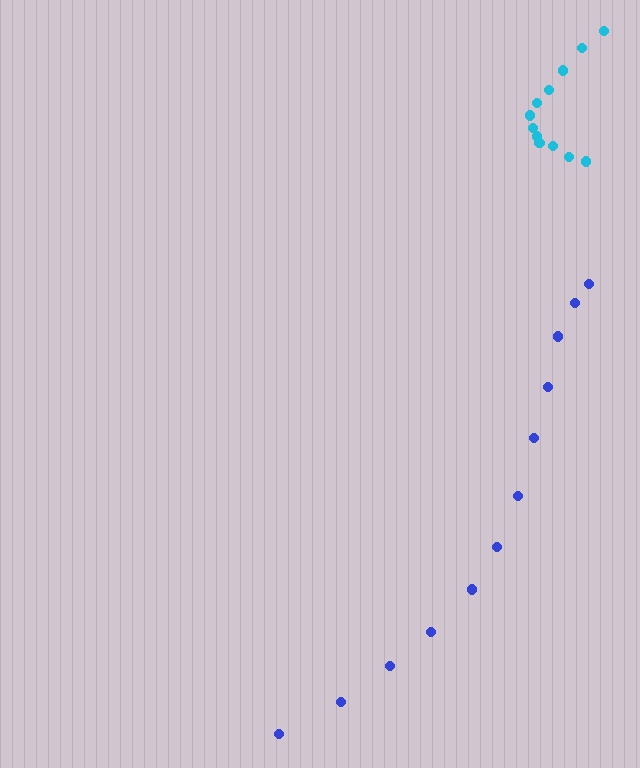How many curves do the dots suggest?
There are 2 distinct paths.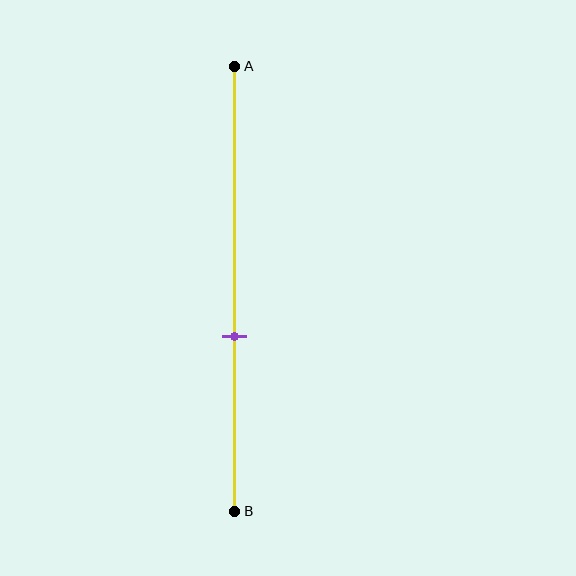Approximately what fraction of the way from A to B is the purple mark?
The purple mark is approximately 60% of the way from A to B.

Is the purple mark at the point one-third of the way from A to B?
No, the mark is at about 60% from A, not at the 33% one-third point.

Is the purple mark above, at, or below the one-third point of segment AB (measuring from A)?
The purple mark is below the one-third point of segment AB.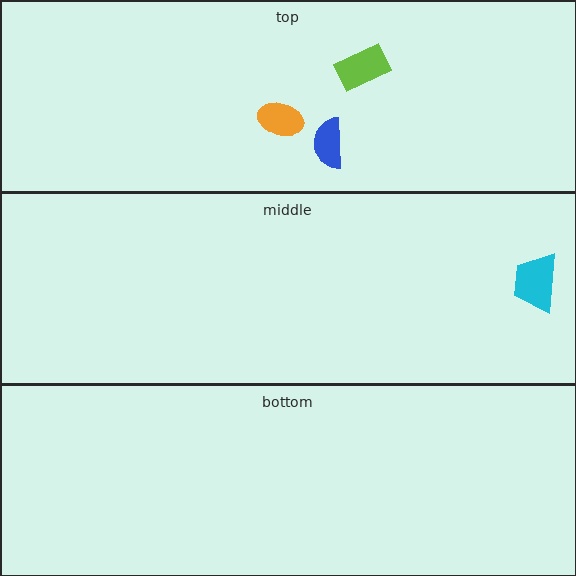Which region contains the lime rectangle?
The top region.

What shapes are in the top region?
The lime rectangle, the orange ellipse, the blue semicircle.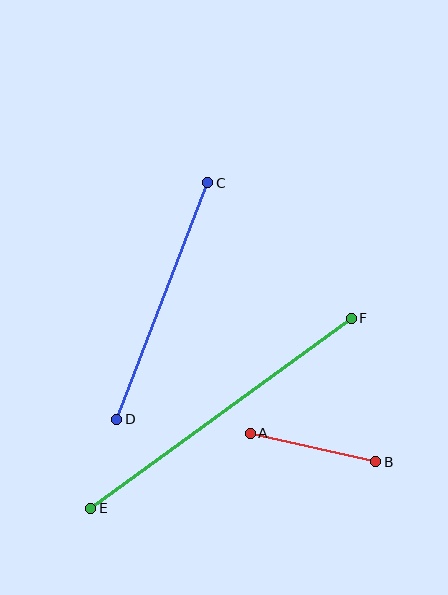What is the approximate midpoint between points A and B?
The midpoint is at approximately (313, 447) pixels.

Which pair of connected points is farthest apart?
Points E and F are farthest apart.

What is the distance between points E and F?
The distance is approximately 323 pixels.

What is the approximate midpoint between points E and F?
The midpoint is at approximately (221, 413) pixels.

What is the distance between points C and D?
The distance is approximately 253 pixels.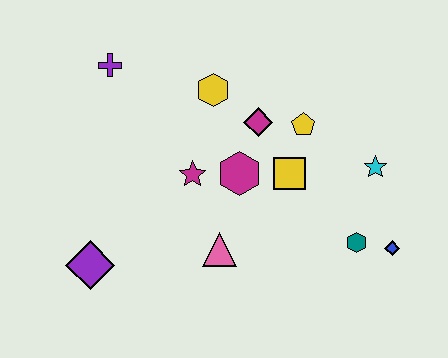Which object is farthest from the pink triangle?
The purple cross is farthest from the pink triangle.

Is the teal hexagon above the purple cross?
No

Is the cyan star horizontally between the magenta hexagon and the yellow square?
No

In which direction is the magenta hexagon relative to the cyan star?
The magenta hexagon is to the left of the cyan star.